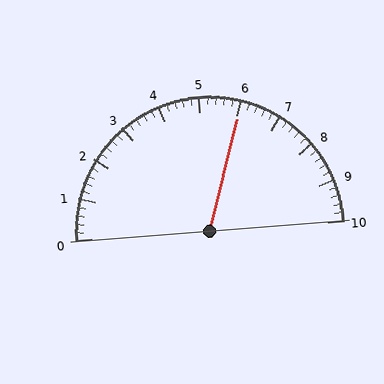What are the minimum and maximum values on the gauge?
The gauge ranges from 0 to 10.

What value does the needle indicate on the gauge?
The needle indicates approximately 6.0.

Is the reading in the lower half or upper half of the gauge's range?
The reading is in the upper half of the range (0 to 10).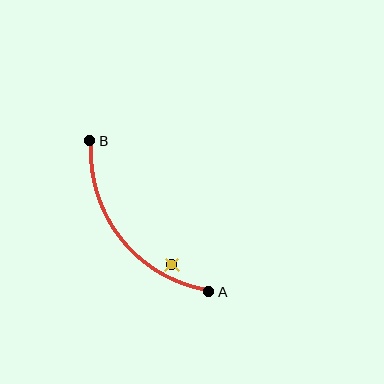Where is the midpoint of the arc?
The arc midpoint is the point on the curve farthest from the straight line joining A and B. It sits below and to the left of that line.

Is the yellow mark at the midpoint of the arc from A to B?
No — the yellow mark does not lie on the arc at all. It sits slightly inside the curve.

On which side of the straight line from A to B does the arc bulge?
The arc bulges below and to the left of the straight line connecting A and B.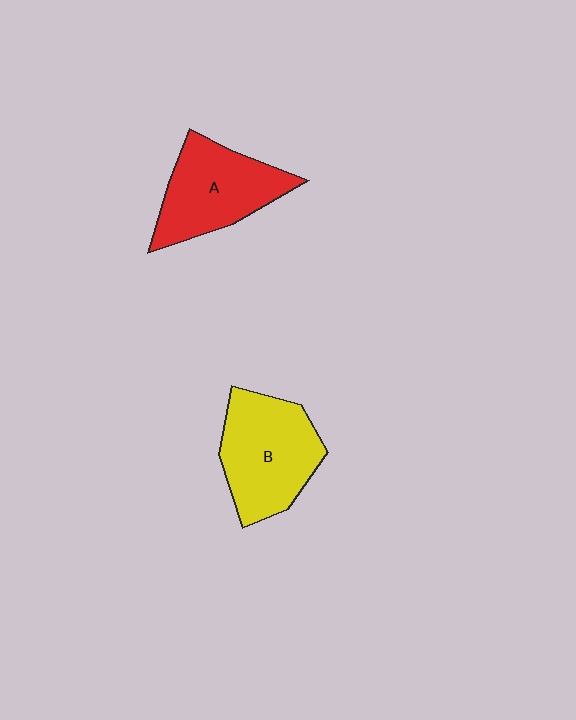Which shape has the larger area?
Shape B (yellow).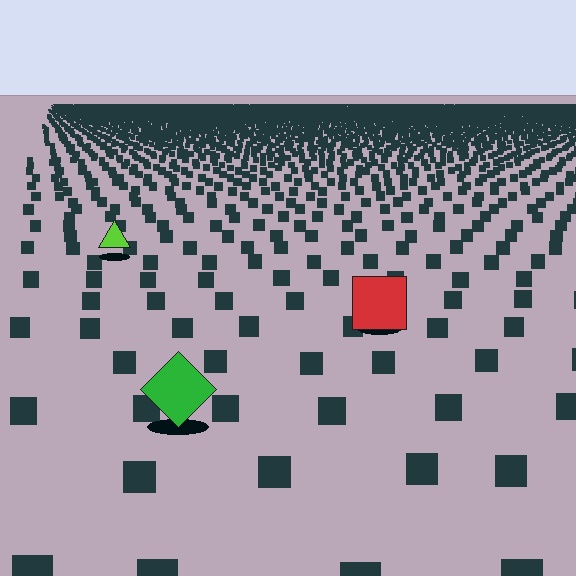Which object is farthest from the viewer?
The lime triangle is farthest from the viewer. It appears smaller and the ground texture around it is denser.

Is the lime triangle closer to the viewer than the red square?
No. The red square is closer — you can tell from the texture gradient: the ground texture is coarser near it.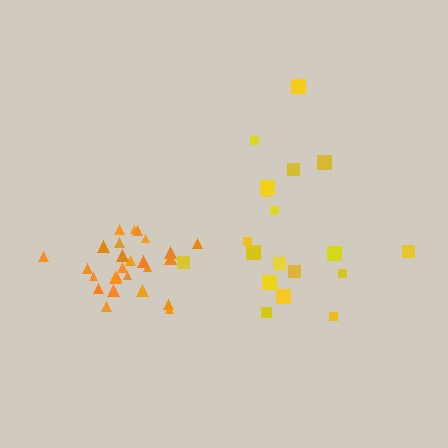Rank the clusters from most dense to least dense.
orange, yellow.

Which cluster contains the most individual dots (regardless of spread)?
Orange (26).